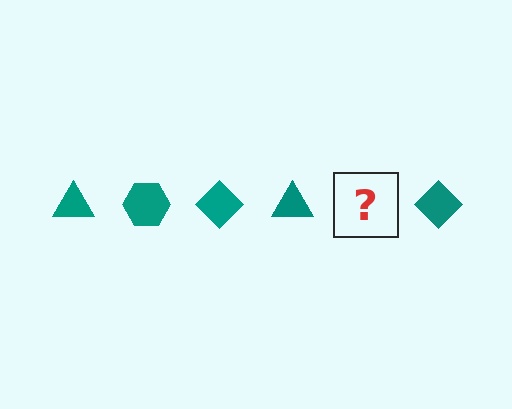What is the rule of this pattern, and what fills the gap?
The rule is that the pattern cycles through triangle, hexagon, diamond shapes in teal. The gap should be filled with a teal hexagon.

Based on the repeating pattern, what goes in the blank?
The blank should be a teal hexagon.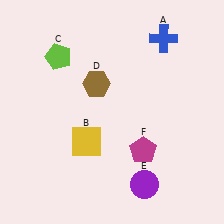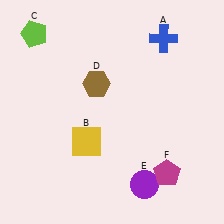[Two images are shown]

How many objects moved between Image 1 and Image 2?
2 objects moved between the two images.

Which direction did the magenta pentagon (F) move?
The magenta pentagon (F) moved right.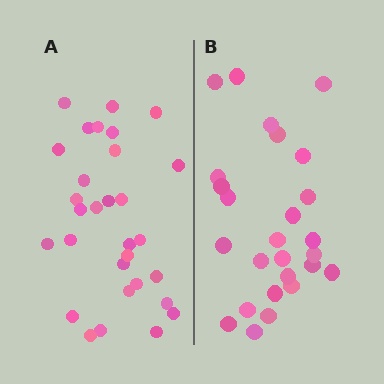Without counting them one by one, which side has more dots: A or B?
Region A (the left region) has more dots.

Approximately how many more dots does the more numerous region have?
Region A has about 4 more dots than region B.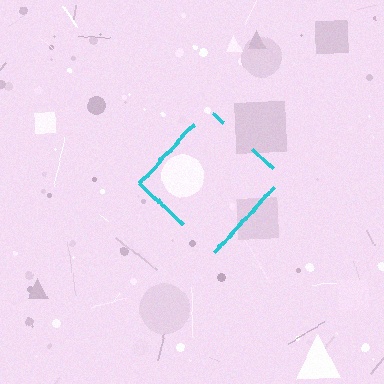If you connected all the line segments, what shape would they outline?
They would outline a diamond.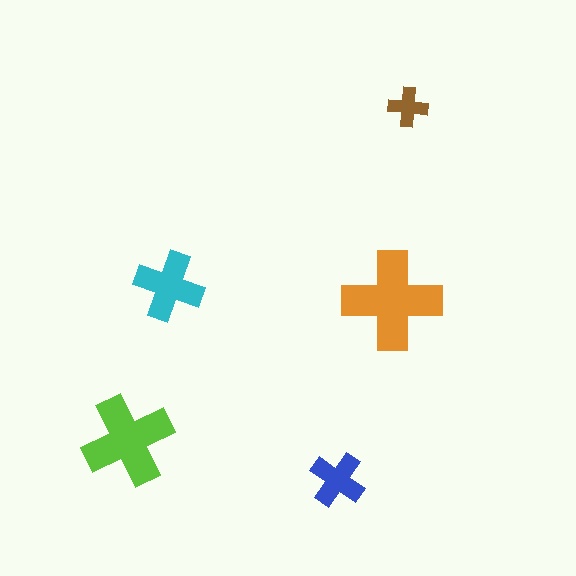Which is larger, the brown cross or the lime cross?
The lime one.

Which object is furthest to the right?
The brown cross is rightmost.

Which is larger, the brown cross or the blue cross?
The blue one.